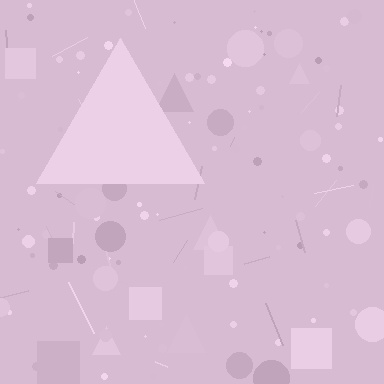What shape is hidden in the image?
A triangle is hidden in the image.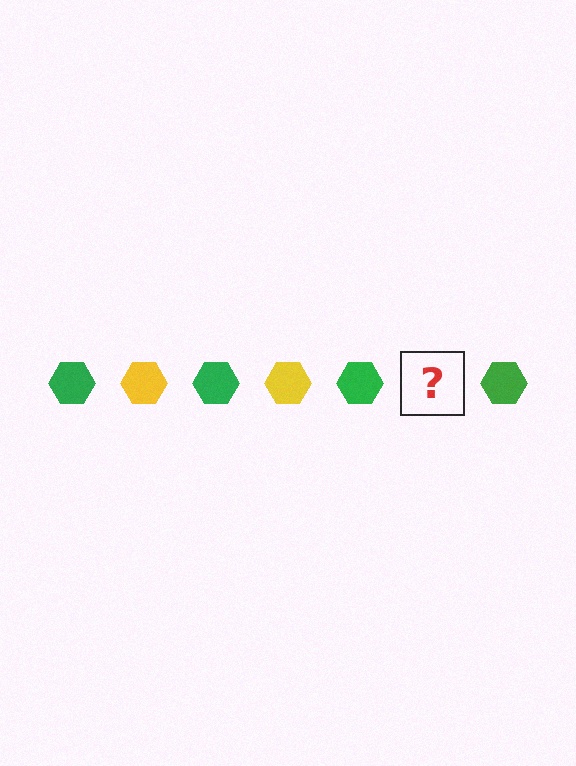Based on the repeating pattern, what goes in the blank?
The blank should be a yellow hexagon.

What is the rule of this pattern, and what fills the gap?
The rule is that the pattern cycles through green, yellow hexagons. The gap should be filled with a yellow hexagon.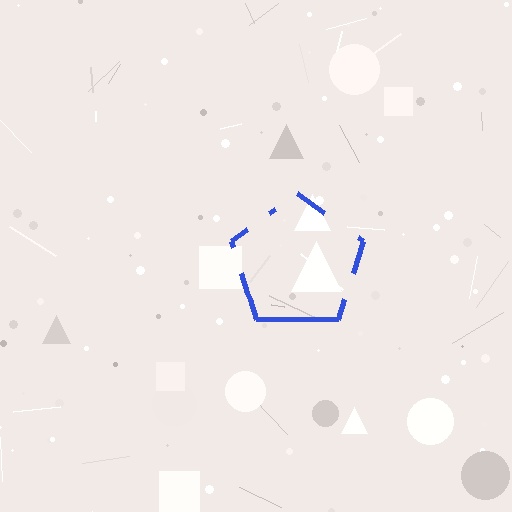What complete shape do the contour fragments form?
The contour fragments form a pentagon.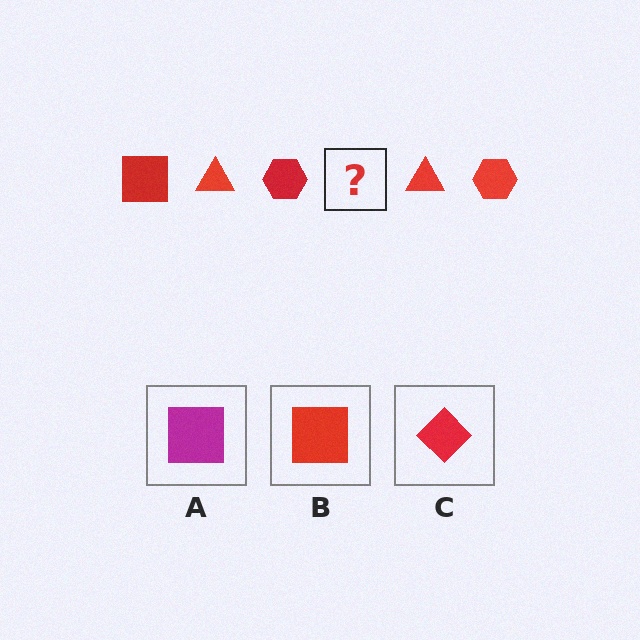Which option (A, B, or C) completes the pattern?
B.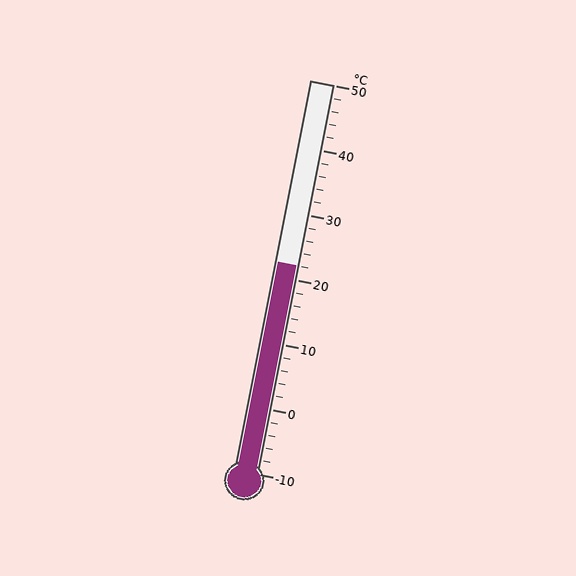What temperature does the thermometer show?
The thermometer shows approximately 22°C.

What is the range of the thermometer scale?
The thermometer scale ranges from -10°C to 50°C.